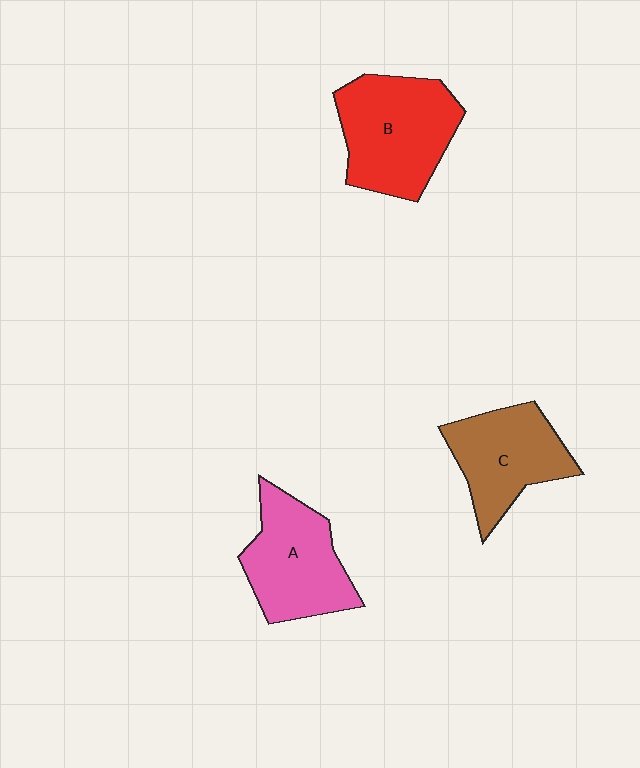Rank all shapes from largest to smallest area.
From largest to smallest: B (red), A (pink), C (brown).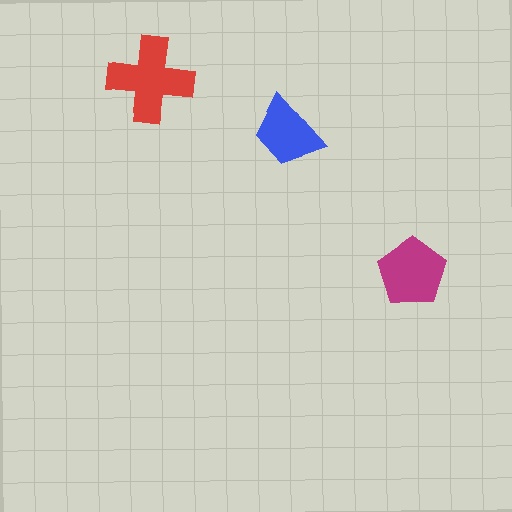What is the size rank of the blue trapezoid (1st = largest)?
3rd.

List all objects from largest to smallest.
The red cross, the magenta pentagon, the blue trapezoid.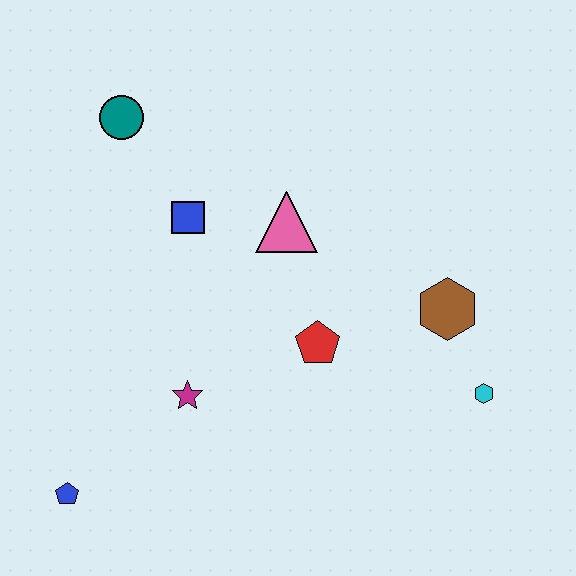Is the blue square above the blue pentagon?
Yes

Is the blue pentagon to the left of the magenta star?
Yes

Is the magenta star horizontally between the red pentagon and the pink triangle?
No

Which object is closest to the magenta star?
The red pentagon is closest to the magenta star.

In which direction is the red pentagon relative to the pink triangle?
The red pentagon is below the pink triangle.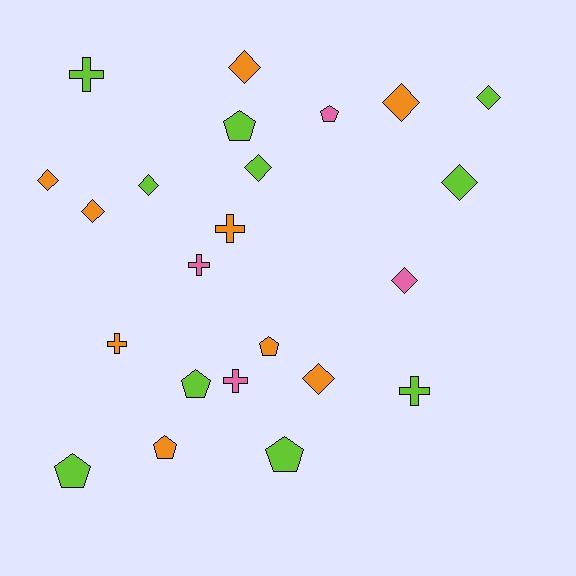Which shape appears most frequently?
Diamond, with 10 objects.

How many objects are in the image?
There are 23 objects.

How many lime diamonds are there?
There are 4 lime diamonds.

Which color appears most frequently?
Lime, with 10 objects.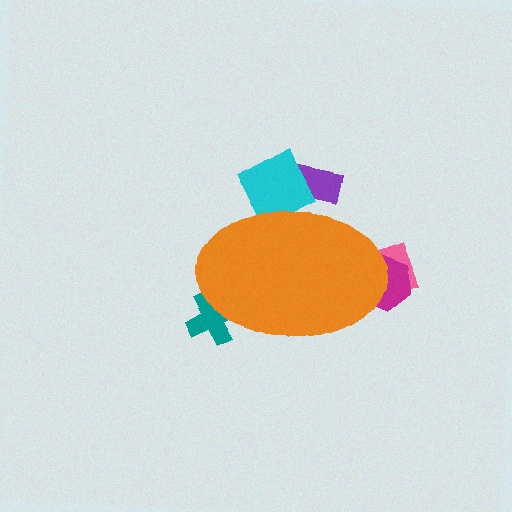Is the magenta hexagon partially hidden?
Yes, the magenta hexagon is partially hidden behind the orange ellipse.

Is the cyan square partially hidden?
Yes, the cyan square is partially hidden behind the orange ellipse.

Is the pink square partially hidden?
Yes, the pink square is partially hidden behind the orange ellipse.